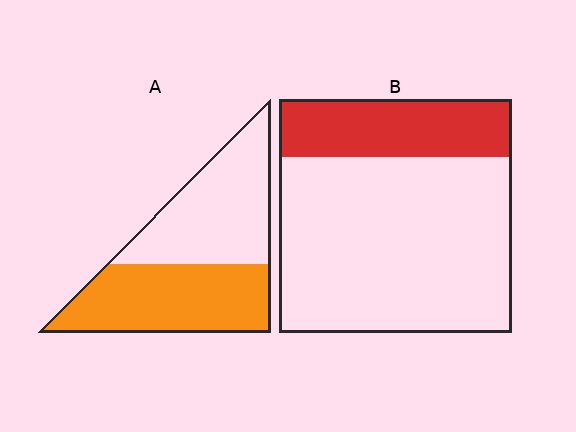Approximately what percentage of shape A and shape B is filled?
A is approximately 50% and B is approximately 25%.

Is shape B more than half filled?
No.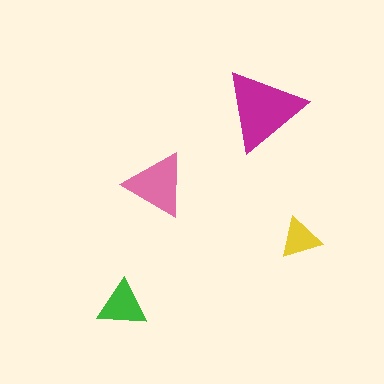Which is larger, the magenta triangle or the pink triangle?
The magenta one.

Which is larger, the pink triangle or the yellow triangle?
The pink one.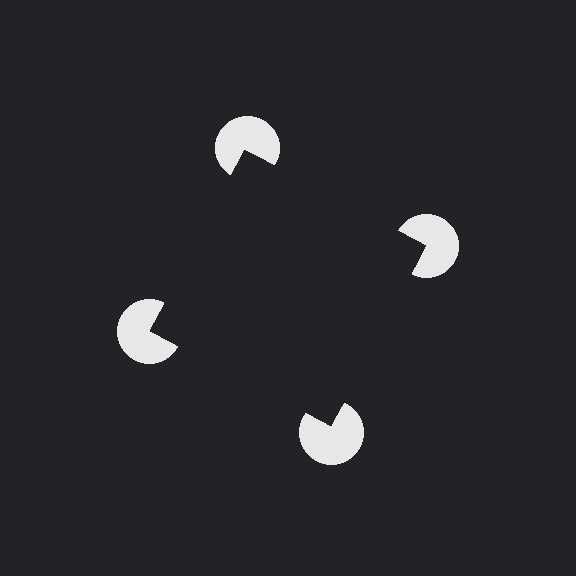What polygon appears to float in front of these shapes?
An illusory square — its edges are inferred from the aligned wedge cuts in the pac-man discs, not physically drawn.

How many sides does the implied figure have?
4 sides.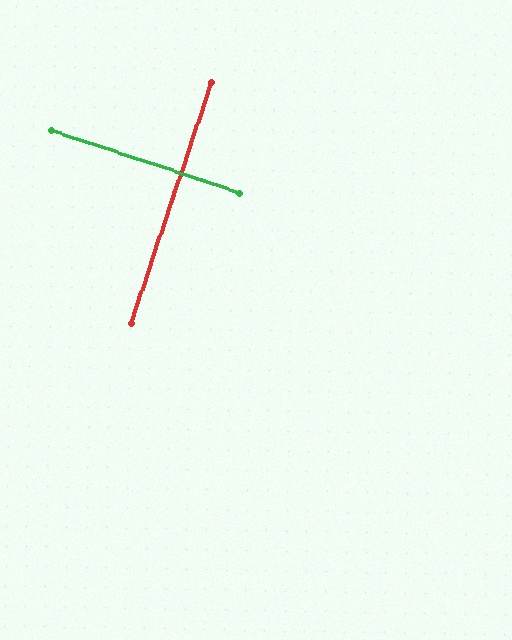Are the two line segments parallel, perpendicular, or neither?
Perpendicular — they meet at approximately 90°.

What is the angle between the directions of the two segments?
Approximately 90 degrees.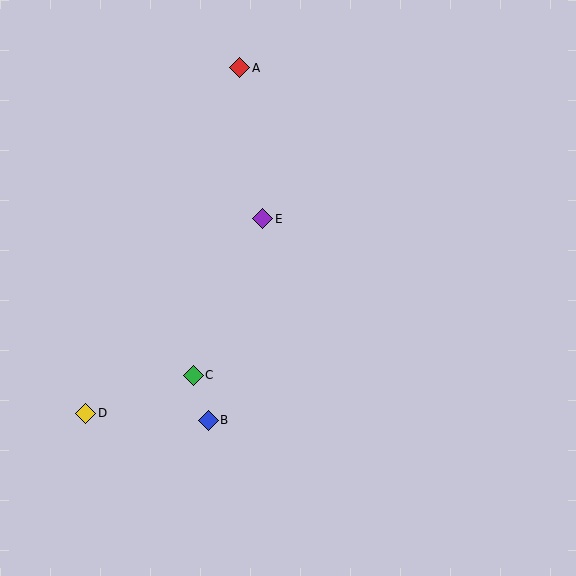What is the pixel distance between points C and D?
The distance between C and D is 114 pixels.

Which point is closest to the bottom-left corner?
Point D is closest to the bottom-left corner.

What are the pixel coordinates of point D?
Point D is at (86, 413).